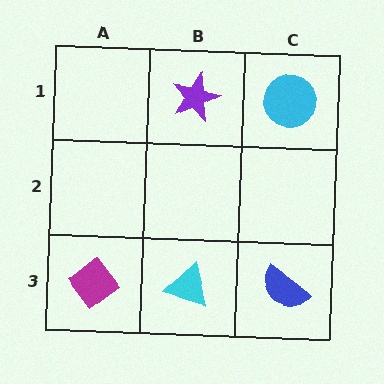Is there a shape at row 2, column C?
No, that cell is empty.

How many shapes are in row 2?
0 shapes.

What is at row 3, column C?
A blue semicircle.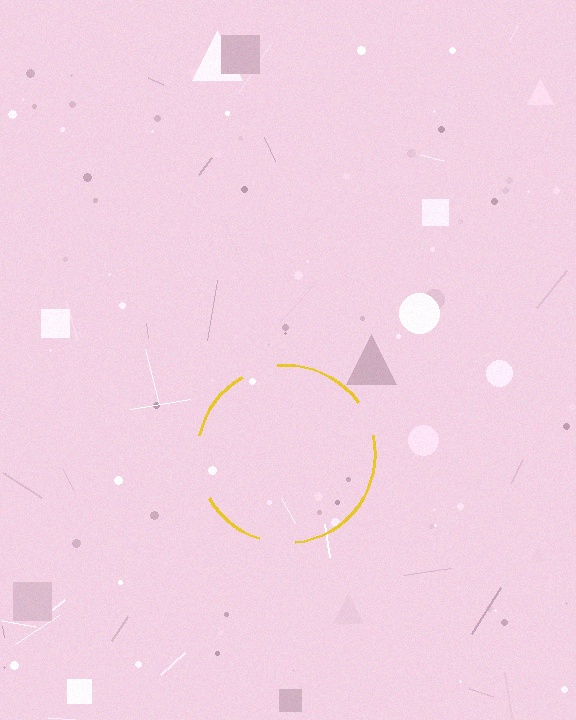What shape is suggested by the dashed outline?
The dashed outline suggests a circle.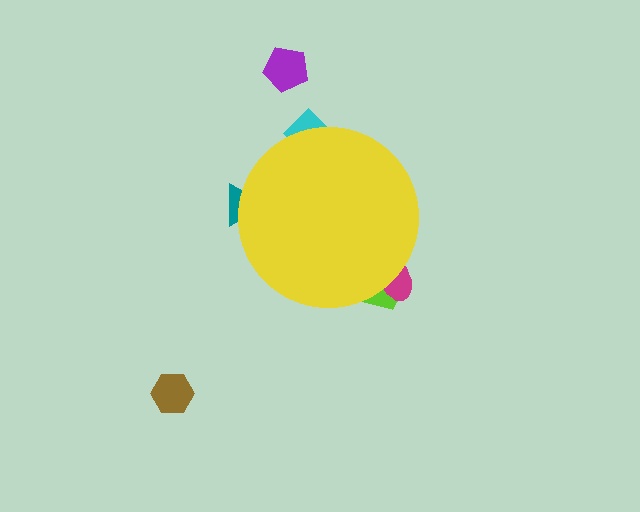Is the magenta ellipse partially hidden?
Yes, the magenta ellipse is partially hidden behind the yellow circle.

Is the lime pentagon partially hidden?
Yes, the lime pentagon is partially hidden behind the yellow circle.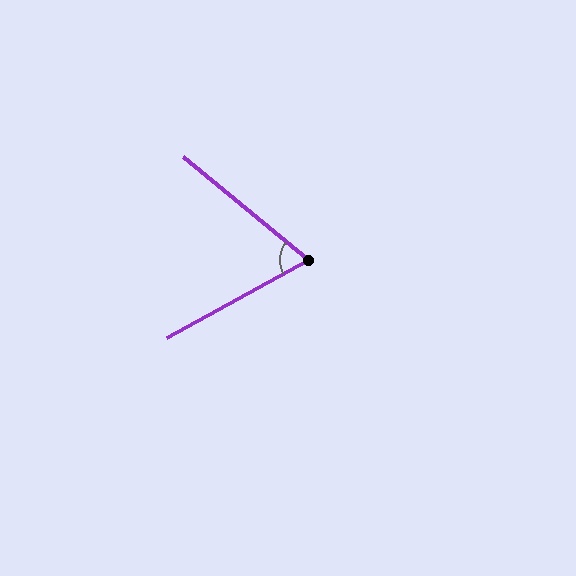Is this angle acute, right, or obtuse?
It is acute.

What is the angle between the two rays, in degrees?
Approximately 68 degrees.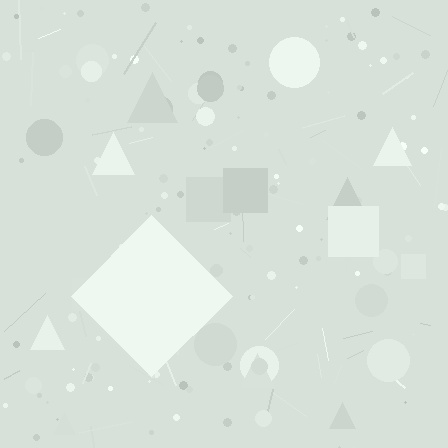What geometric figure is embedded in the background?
A diamond is embedded in the background.